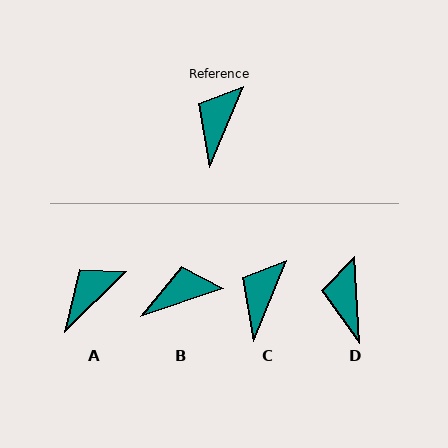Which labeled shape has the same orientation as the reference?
C.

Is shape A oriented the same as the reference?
No, it is off by about 24 degrees.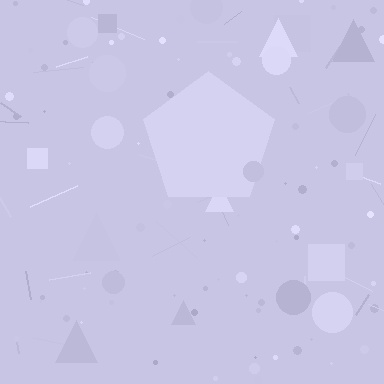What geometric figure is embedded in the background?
A pentagon is embedded in the background.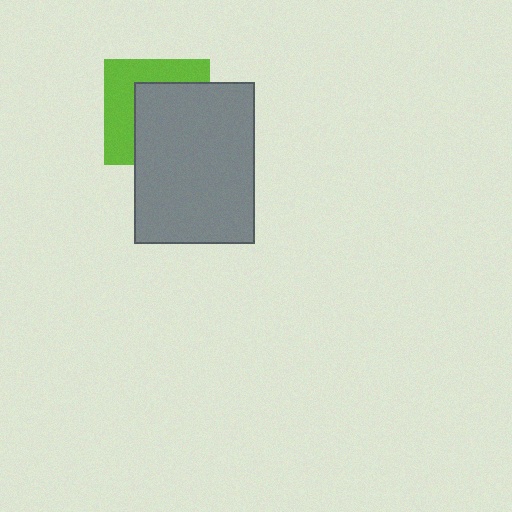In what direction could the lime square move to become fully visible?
The lime square could move toward the upper-left. That would shift it out from behind the gray rectangle entirely.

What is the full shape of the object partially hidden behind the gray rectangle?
The partially hidden object is a lime square.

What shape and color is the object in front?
The object in front is a gray rectangle.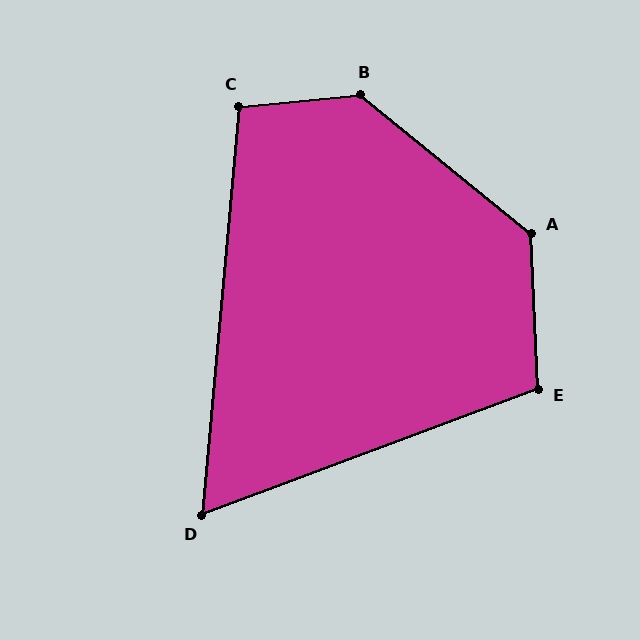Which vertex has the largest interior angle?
B, at approximately 136 degrees.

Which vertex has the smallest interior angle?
D, at approximately 64 degrees.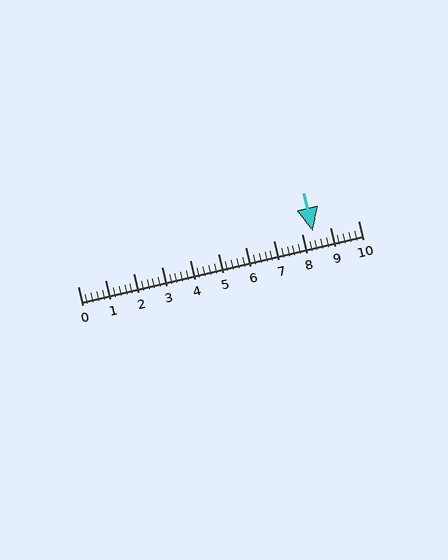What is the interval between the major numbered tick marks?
The major tick marks are spaced 1 units apart.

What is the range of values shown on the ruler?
The ruler shows values from 0 to 10.